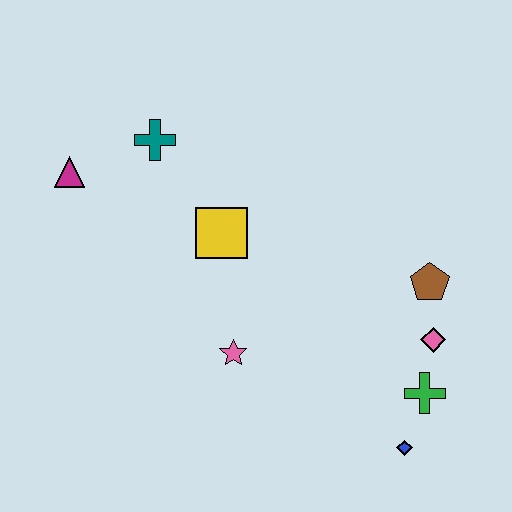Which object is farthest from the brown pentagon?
The magenta triangle is farthest from the brown pentagon.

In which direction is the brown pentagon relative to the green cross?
The brown pentagon is above the green cross.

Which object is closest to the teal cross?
The magenta triangle is closest to the teal cross.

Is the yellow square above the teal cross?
No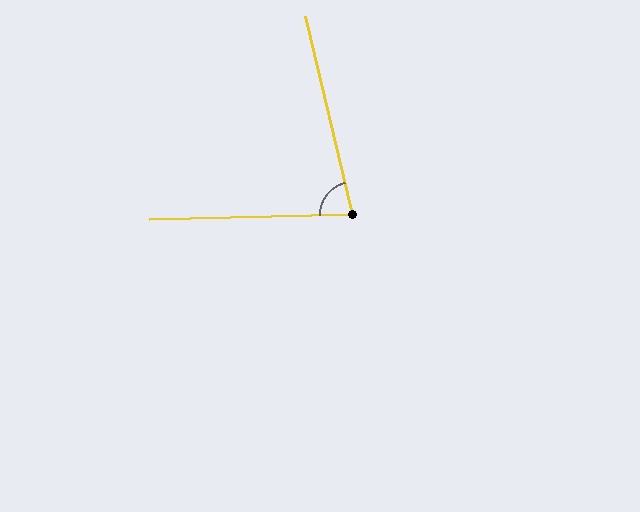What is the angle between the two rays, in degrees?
Approximately 78 degrees.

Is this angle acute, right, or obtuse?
It is acute.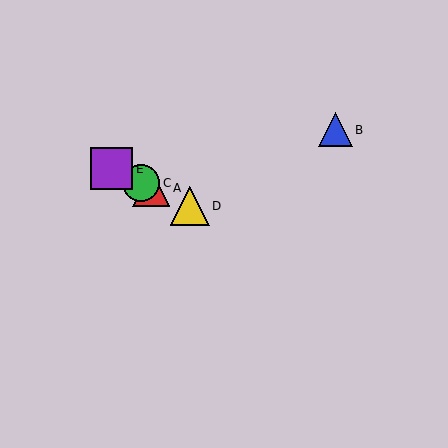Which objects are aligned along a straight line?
Objects A, C, D, E are aligned along a straight line.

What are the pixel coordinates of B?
Object B is at (335, 130).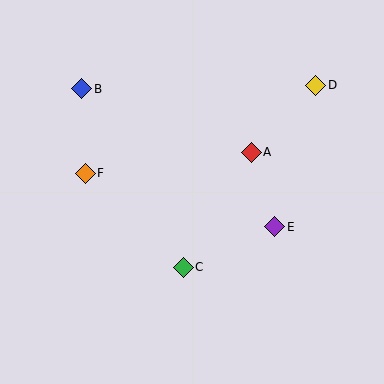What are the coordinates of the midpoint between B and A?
The midpoint between B and A is at (167, 121).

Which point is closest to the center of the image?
Point A at (251, 152) is closest to the center.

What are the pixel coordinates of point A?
Point A is at (251, 152).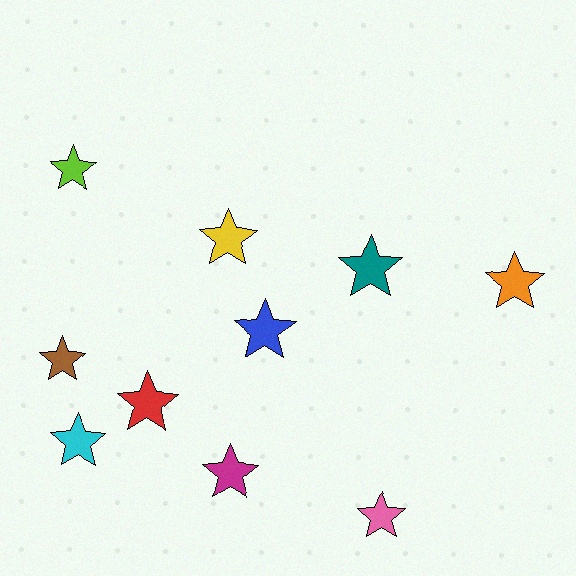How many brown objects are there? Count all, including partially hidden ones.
There is 1 brown object.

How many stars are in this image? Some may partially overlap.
There are 10 stars.